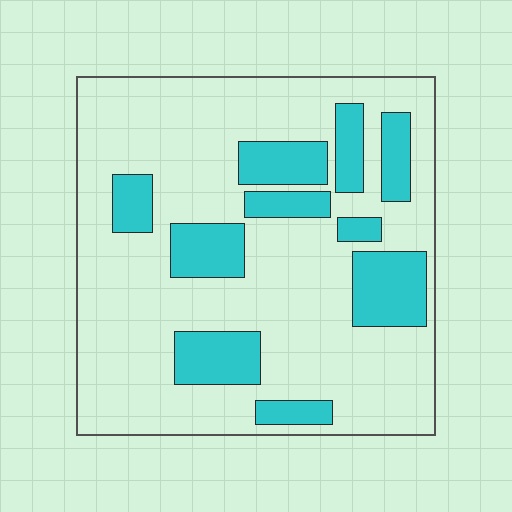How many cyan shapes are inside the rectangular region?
10.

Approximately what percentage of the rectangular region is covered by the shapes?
Approximately 25%.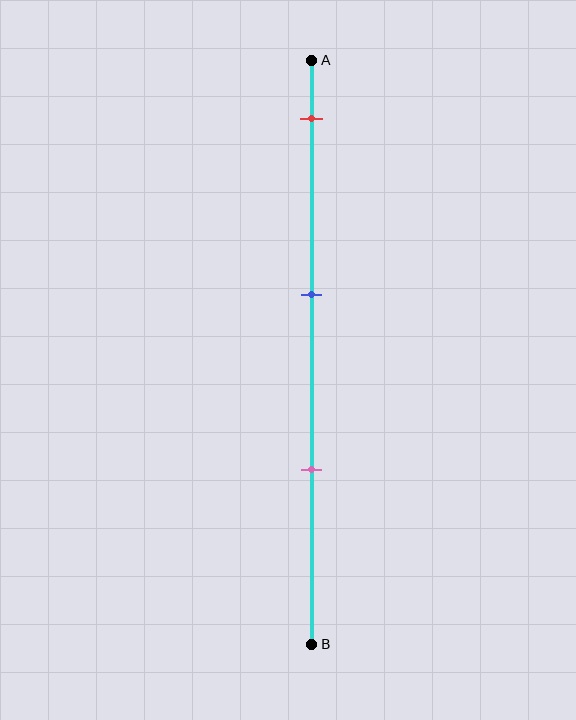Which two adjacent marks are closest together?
The blue and pink marks are the closest adjacent pair.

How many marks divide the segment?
There are 3 marks dividing the segment.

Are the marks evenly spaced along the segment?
Yes, the marks are approximately evenly spaced.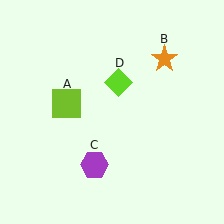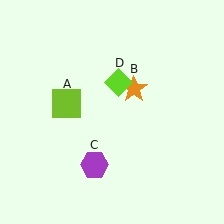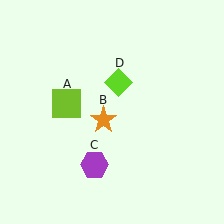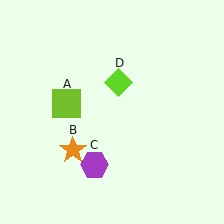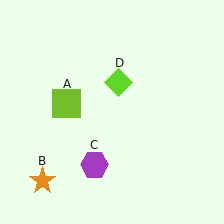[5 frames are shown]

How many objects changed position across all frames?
1 object changed position: orange star (object B).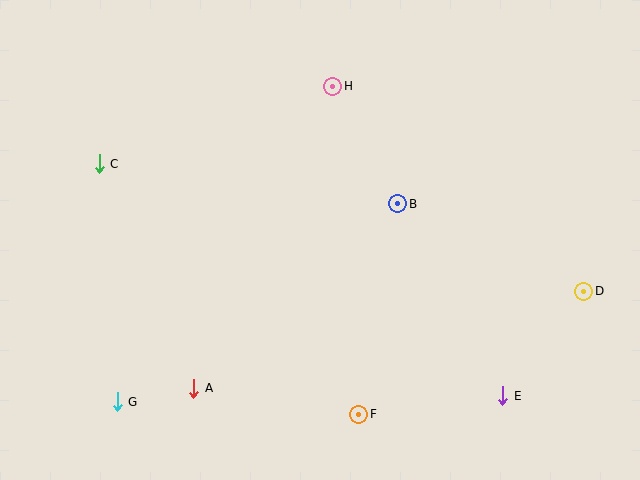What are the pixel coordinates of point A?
Point A is at (194, 388).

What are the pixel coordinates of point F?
Point F is at (359, 414).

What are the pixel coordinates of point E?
Point E is at (503, 396).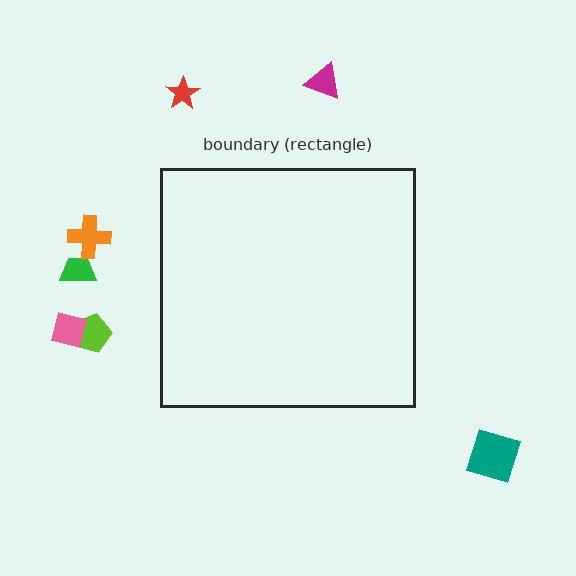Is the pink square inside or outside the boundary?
Outside.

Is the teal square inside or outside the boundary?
Outside.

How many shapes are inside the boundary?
0 inside, 7 outside.